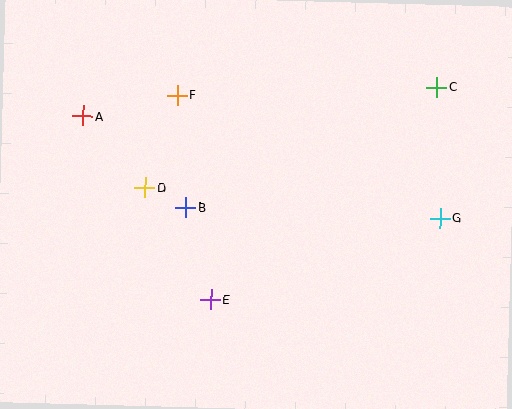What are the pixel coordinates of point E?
Point E is at (211, 300).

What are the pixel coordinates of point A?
Point A is at (83, 116).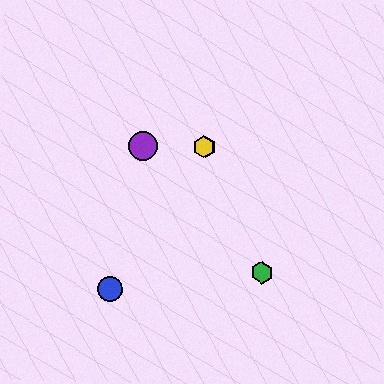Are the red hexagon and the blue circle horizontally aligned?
No, the red hexagon is at y≈147 and the blue circle is at y≈289.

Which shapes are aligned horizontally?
The red hexagon, the yellow hexagon, the purple circle are aligned horizontally.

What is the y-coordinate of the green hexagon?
The green hexagon is at y≈273.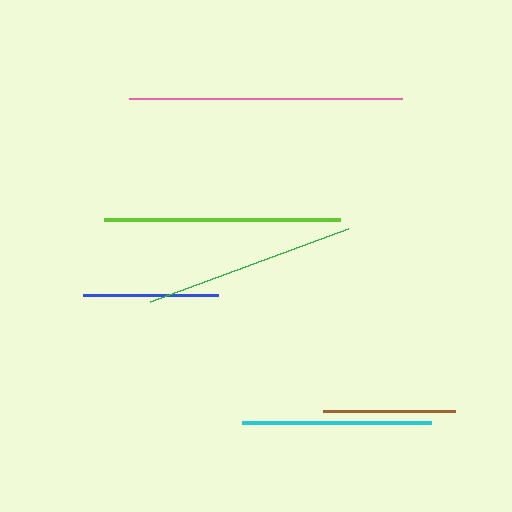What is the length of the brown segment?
The brown segment is approximately 131 pixels long.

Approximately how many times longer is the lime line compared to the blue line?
The lime line is approximately 1.7 times the length of the blue line.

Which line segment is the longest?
The pink line is the longest at approximately 272 pixels.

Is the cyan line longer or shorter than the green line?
The green line is longer than the cyan line.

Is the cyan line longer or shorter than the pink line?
The pink line is longer than the cyan line.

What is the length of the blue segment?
The blue segment is approximately 135 pixels long.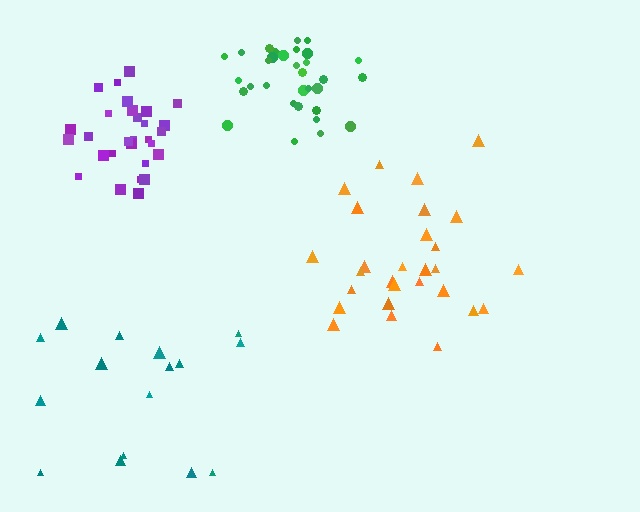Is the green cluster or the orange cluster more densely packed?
Green.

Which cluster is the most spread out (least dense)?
Teal.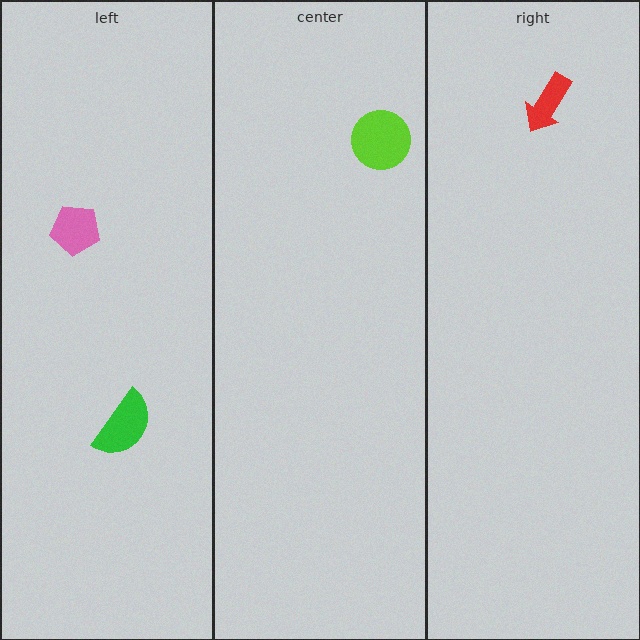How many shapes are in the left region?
2.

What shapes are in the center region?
The lime circle.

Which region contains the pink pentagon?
The left region.